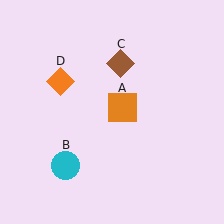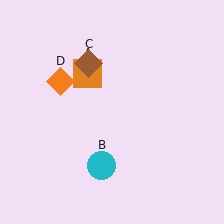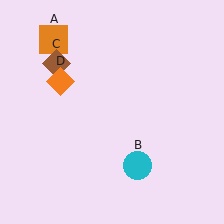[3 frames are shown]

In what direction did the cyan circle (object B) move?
The cyan circle (object B) moved right.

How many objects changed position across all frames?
3 objects changed position: orange square (object A), cyan circle (object B), brown diamond (object C).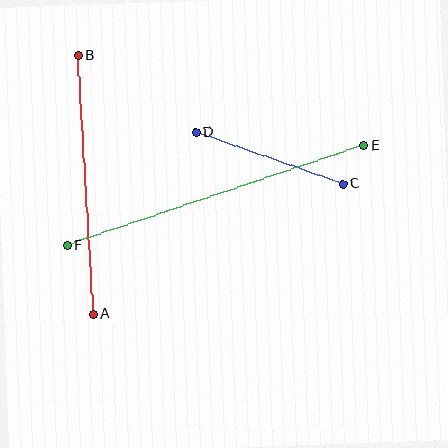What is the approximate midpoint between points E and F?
The midpoint is at approximately (215, 195) pixels.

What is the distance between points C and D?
The distance is approximately 156 pixels.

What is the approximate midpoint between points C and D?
The midpoint is at approximately (269, 158) pixels.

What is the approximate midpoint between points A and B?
The midpoint is at approximately (86, 185) pixels.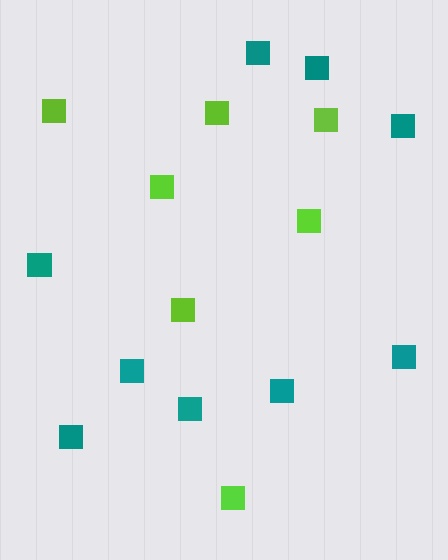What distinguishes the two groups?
There are 2 groups: one group of lime squares (7) and one group of teal squares (9).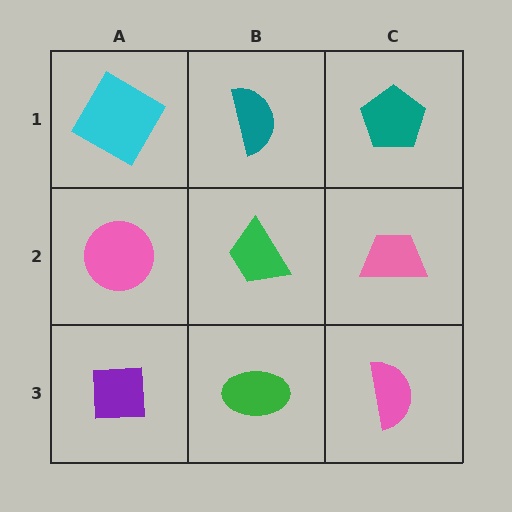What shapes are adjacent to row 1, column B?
A green trapezoid (row 2, column B), a cyan diamond (row 1, column A), a teal pentagon (row 1, column C).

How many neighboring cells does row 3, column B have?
3.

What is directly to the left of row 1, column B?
A cyan diamond.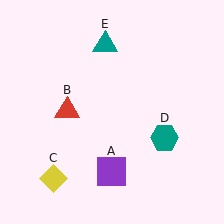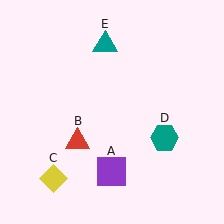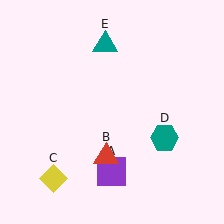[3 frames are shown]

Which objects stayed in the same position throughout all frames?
Purple square (object A) and yellow diamond (object C) and teal hexagon (object D) and teal triangle (object E) remained stationary.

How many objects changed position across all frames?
1 object changed position: red triangle (object B).